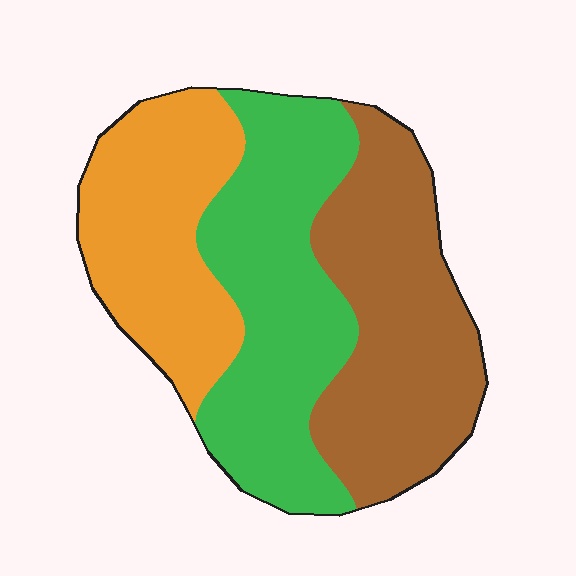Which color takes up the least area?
Orange, at roughly 30%.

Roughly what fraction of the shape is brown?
Brown takes up about one third (1/3) of the shape.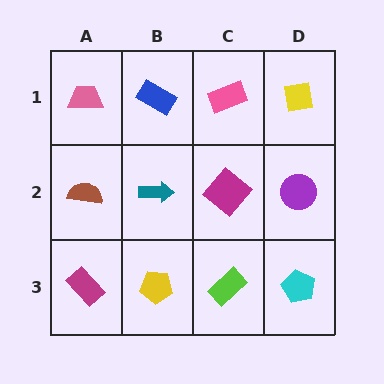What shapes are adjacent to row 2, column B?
A blue rectangle (row 1, column B), a yellow pentagon (row 3, column B), a brown semicircle (row 2, column A), a magenta diamond (row 2, column C).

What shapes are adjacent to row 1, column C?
A magenta diamond (row 2, column C), a blue rectangle (row 1, column B), a yellow square (row 1, column D).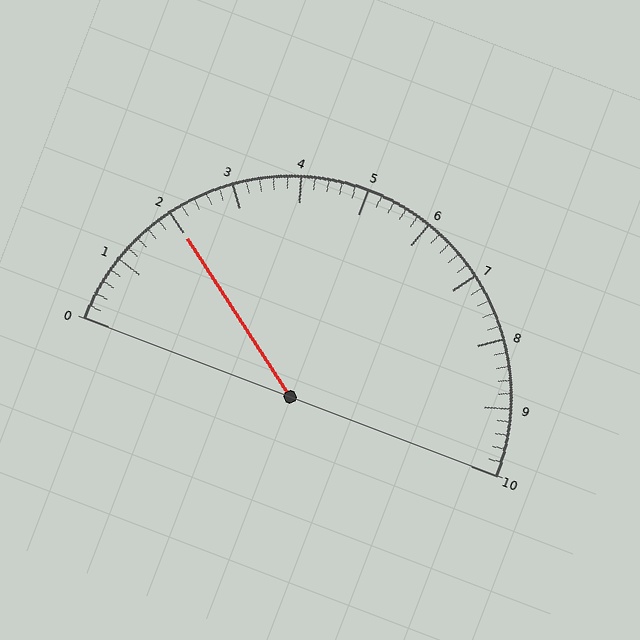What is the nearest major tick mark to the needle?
The nearest major tick mark is 2.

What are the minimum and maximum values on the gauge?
The gauge ranges from 0 to 10.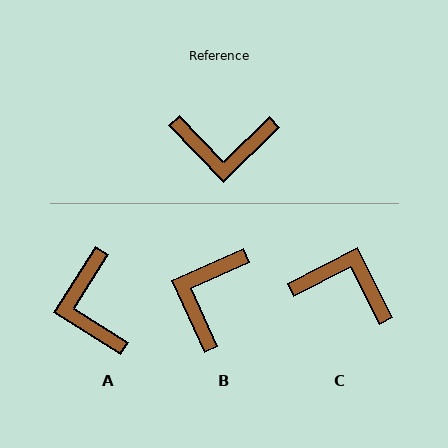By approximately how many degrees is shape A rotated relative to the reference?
Approximately 77 degrees clockwise.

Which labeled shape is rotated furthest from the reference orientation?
C, about 163 degrees away.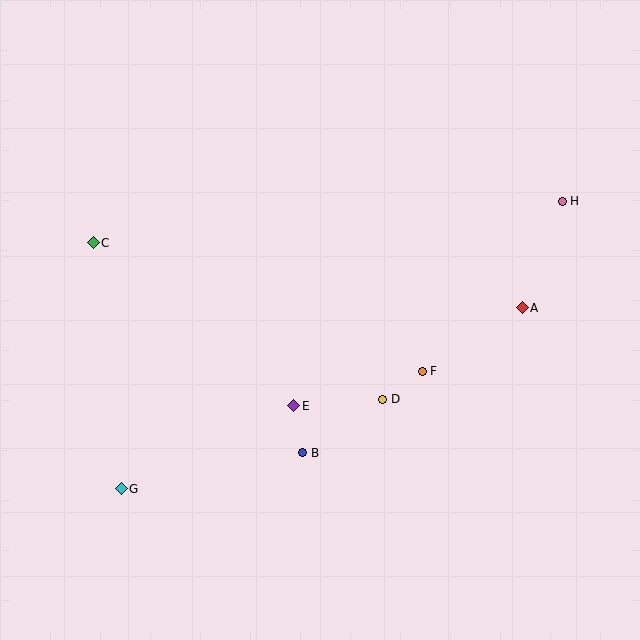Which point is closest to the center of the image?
Point E at (294, 406) is closest to the center.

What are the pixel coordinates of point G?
Point G is at (121, 489).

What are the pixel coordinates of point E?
Point E is at (294, 406).